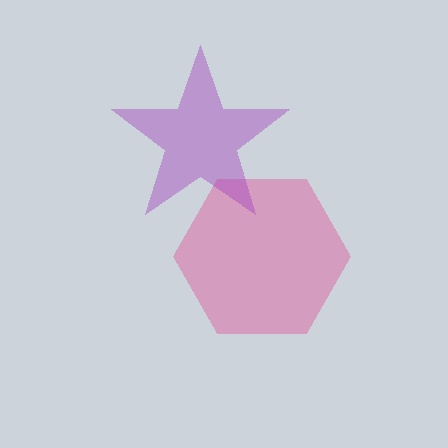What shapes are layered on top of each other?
The layered shapes are: a pink hexagon, a purple star.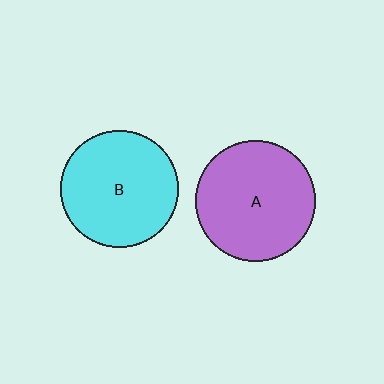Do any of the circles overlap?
No, none of the circles overlap.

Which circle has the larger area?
Circle A (purple).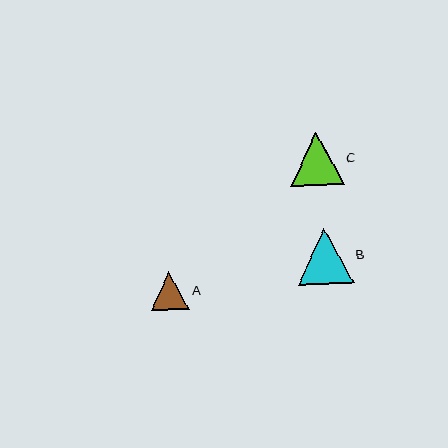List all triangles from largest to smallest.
From largest to smallest: B, C, A.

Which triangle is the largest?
Triangle B is the largest with a size of approximately 56 pixels.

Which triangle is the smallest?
Triangle A is the smallest with a size of approximately 38 pixels.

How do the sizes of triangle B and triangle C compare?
Triangle B and triangle C are approximately the same size.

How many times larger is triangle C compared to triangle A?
Triangle C is approximately 1.4 times the size of triangle A.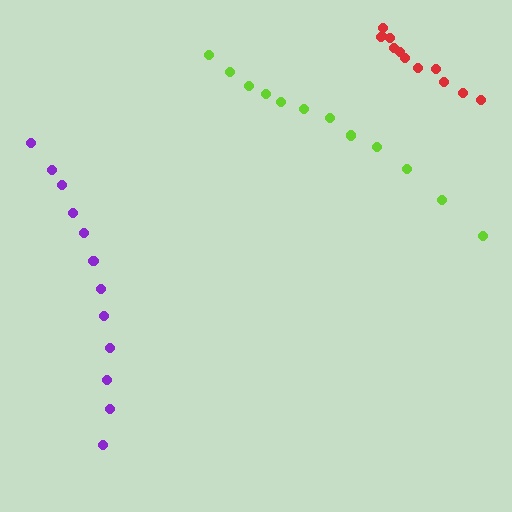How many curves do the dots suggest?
There are 3 distinct paths.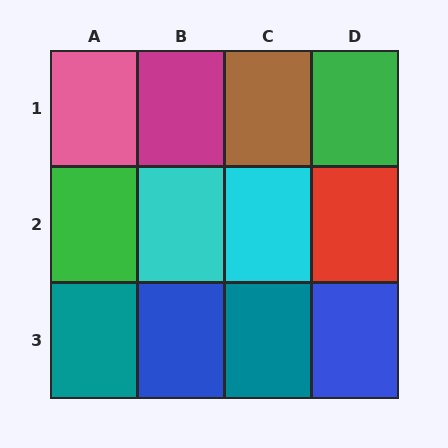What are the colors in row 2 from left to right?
Green, cyan, cyan, red.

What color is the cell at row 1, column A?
Pink.